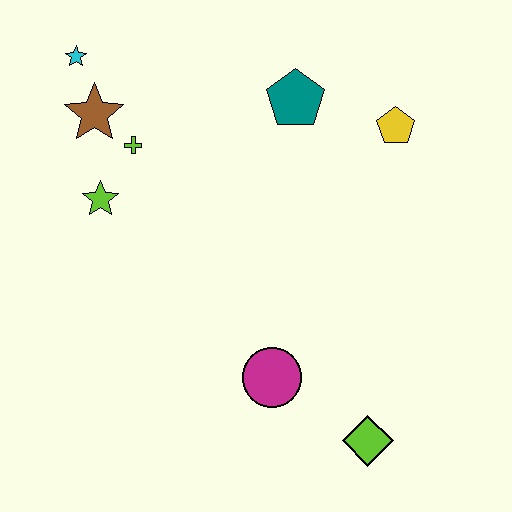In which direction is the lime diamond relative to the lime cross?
The lime diamond is below the lime cross.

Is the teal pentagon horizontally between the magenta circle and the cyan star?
No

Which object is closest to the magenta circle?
The lime diamond is closest to the magenta circle.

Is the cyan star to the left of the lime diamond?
Yes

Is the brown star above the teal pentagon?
No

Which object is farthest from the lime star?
The lime diamond is farthest from the lime star.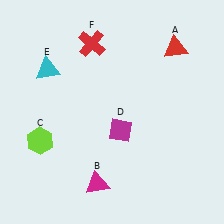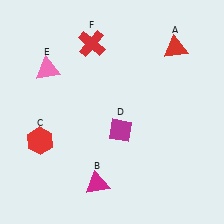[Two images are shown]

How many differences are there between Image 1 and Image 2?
There are 2 differences between the two images.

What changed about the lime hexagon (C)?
In Image 1, C is lime. In Image 2, it changed to red.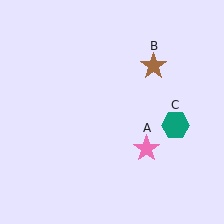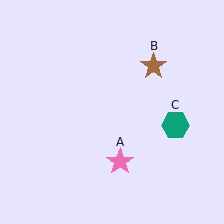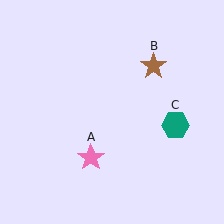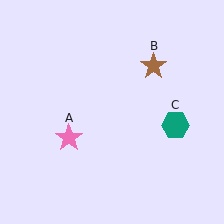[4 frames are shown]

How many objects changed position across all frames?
1 object changed position: pink star (object A).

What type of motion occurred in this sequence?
The pink star (object A) rotated clockwise around the center of the scene.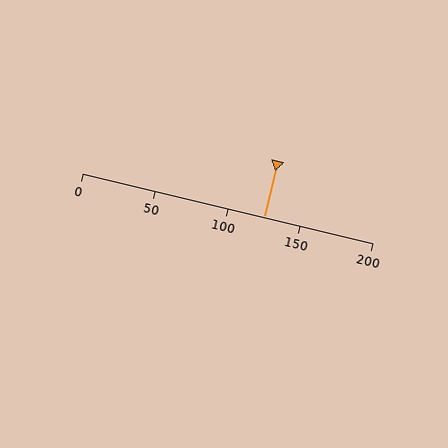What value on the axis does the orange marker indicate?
The marker indicates approximately 125.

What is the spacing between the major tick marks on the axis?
The major ticks are spaced 50 apart.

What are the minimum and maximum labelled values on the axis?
The axis runs from 0 to 200.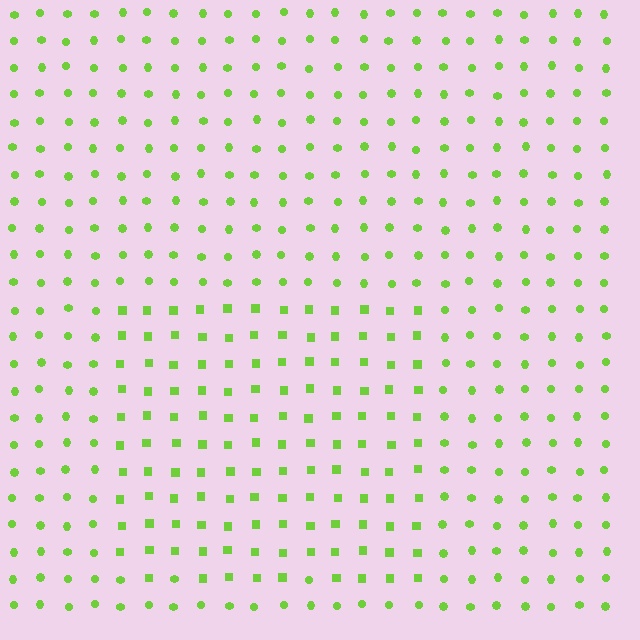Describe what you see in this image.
The image is filled with small lime elements arranged in a uniform grid. A rectangle-shaped region contains squares, while the surrounding area contains circles. The boundary is defined purely by the change in element shape.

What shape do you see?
I see a rectangle.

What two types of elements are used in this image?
The image uses squares inside the rectangle region and circles outside it.